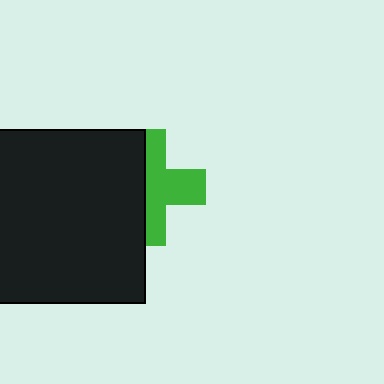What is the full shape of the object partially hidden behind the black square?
The partially hidden object is a green cross.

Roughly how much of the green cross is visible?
About half of it is visible (roughly 53%).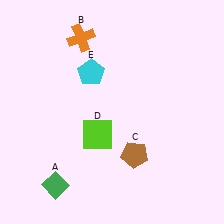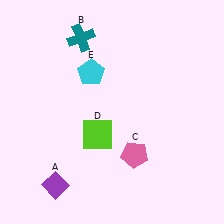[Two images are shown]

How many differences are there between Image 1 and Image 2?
There are 3 differences between the two images.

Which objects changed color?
A changed from green to purple. B changed from orange to teal. C changed from brown to pink.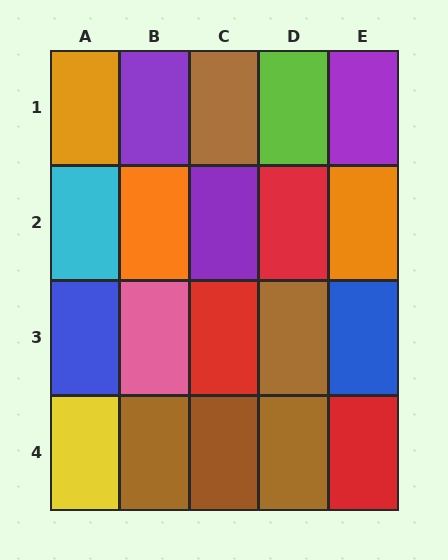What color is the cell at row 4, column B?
Brown.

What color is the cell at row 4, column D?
Brown.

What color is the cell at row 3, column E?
Blue.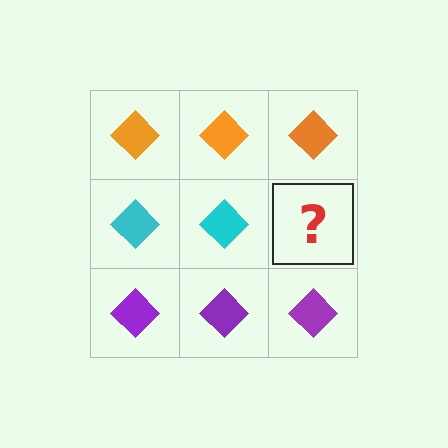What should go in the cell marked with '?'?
The missing cell should contain a cyan diamond.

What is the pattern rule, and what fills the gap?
The rule is that each row has a consistent color. The gap should be filled with a cyan diamond.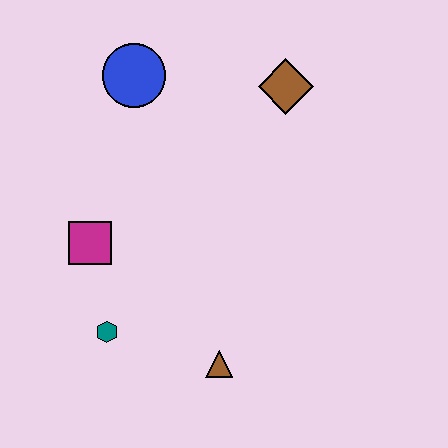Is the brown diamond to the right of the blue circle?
Yes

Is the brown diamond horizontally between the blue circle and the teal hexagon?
No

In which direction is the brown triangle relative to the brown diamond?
The brown triangle is below the brown diamond.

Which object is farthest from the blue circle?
The brown triangle is farthest from the blue circle.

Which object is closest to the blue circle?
The brown diamond is closest to the blue circle.